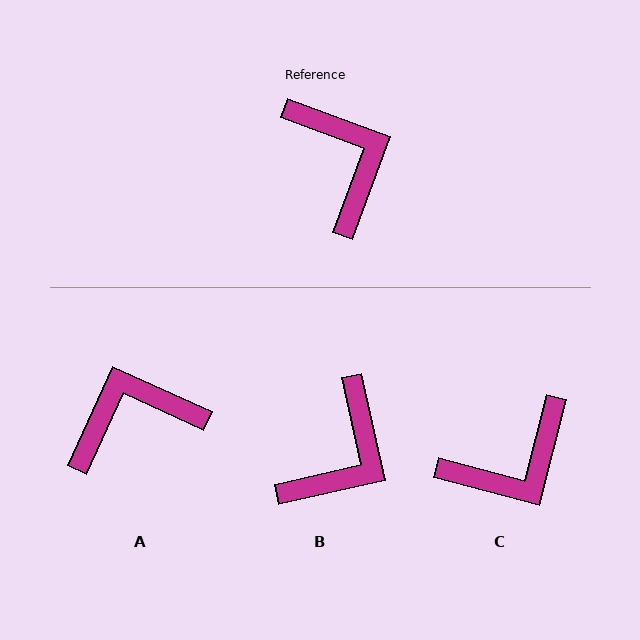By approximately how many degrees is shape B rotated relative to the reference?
Approximately 57 degrees clockwise.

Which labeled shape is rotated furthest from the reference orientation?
A, about 86 degrees away.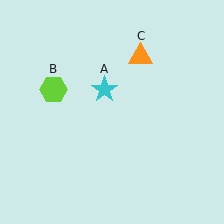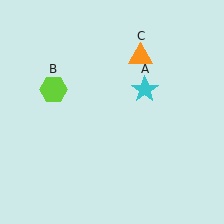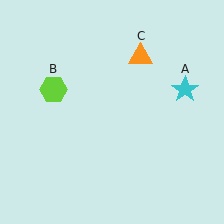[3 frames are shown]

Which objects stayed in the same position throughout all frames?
Lime hexagon (object B) and orange triangle (object C) remained stationary.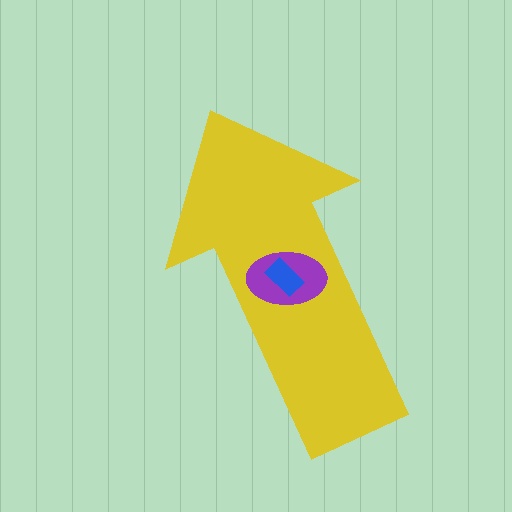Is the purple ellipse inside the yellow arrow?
Yes.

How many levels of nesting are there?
3.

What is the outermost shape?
The yellow arrow.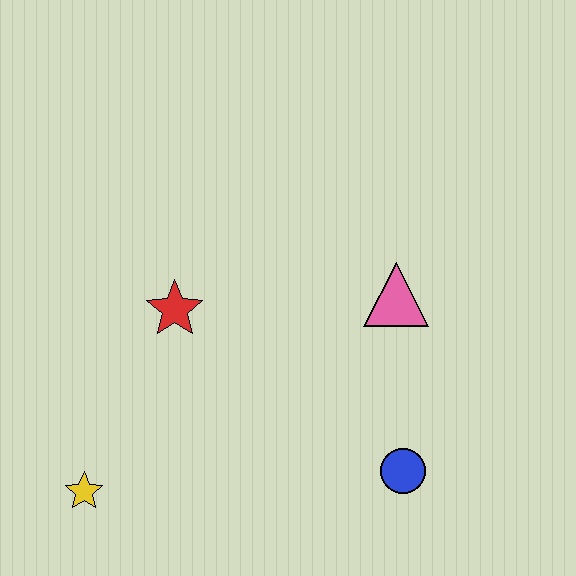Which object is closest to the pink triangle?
The blue circle is closest to the pink triangle.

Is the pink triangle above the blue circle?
Yes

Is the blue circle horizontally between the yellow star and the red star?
No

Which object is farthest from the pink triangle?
The yellow star is farthest from the pink triangle.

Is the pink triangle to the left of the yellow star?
No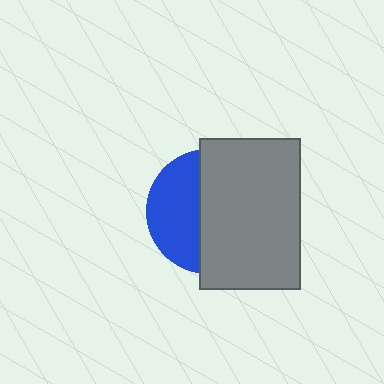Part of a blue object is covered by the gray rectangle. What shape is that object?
It is a circle.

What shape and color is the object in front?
The object in front is a gray rectangle.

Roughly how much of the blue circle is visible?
A small part of it is visible (roughly 41%).